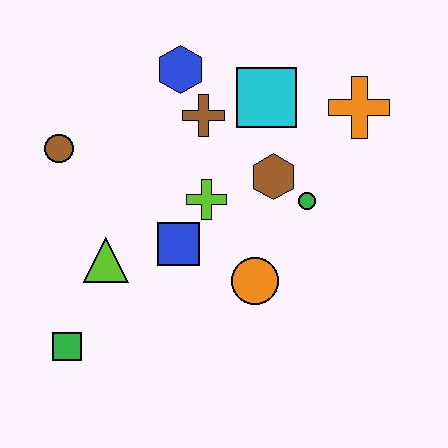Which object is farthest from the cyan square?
The green square is farthest from the cyan square.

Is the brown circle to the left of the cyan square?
Yes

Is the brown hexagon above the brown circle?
No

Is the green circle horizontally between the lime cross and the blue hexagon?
No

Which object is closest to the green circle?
The brown hexagon is closest to the green circle.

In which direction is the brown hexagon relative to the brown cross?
The brown hexagon is to the right of the brown cross.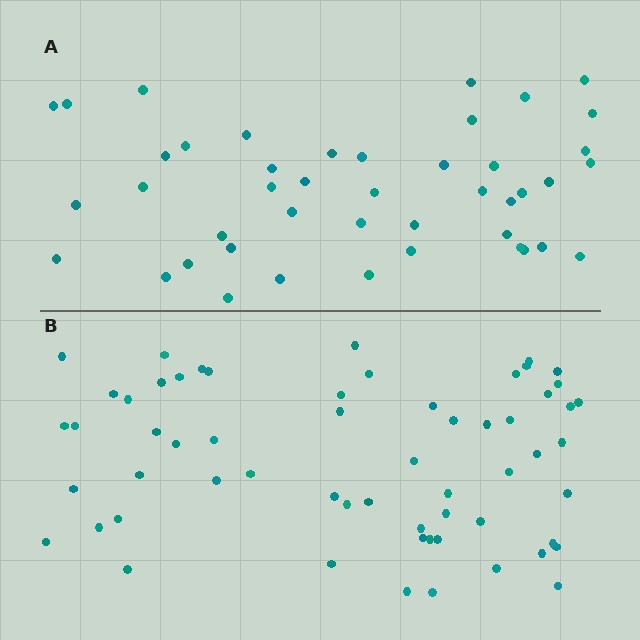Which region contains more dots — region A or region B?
Region B (the bottom region) has more dots.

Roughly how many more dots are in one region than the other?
Region B has approximately 15 more dots than region A.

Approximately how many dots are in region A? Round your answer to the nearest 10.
About 40 dots. (The exact count is 44, which rounds to 40.)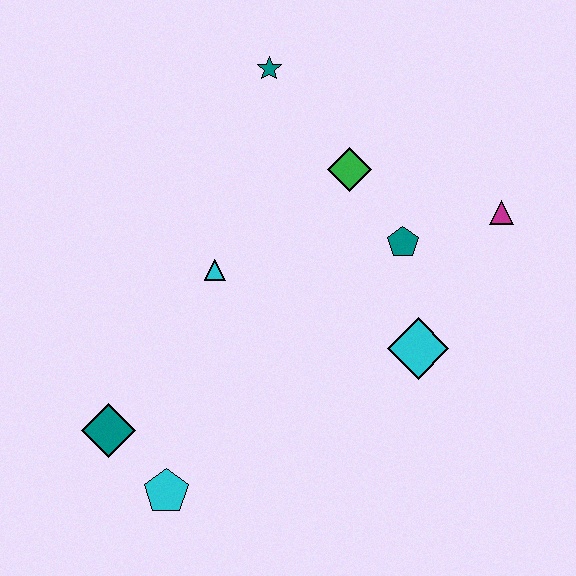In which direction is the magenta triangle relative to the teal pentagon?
The magenta triangle is to the right of the teal pentagon.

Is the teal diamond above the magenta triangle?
No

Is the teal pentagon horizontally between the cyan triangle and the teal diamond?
No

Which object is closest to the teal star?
The green diamond is closest to the teal star.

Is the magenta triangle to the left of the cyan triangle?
No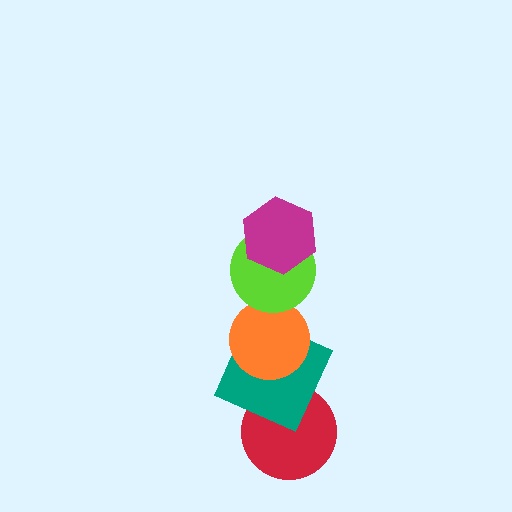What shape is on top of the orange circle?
The lime circle is on top of the orange circle.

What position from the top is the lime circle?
The lime circle is 2nd from the top.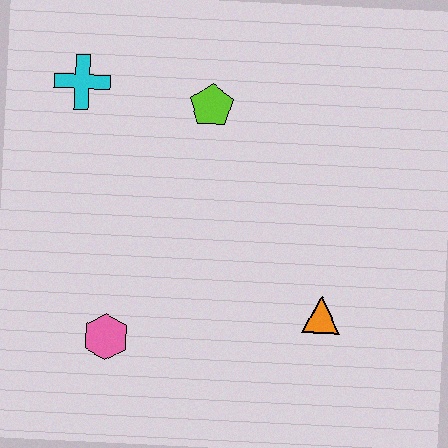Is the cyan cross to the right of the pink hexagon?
No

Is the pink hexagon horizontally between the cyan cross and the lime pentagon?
Yes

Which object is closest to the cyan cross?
The lime pentagon is closest to the cyan cross.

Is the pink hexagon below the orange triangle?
Yes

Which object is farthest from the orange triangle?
The cyan cross is farthest from the orange triangle.